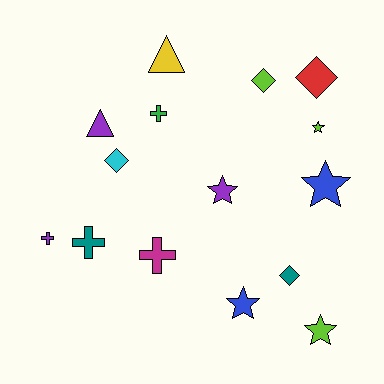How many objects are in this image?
There are 15 objects.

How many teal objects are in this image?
There are 2 teal objects.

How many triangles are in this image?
There are 2 triangles.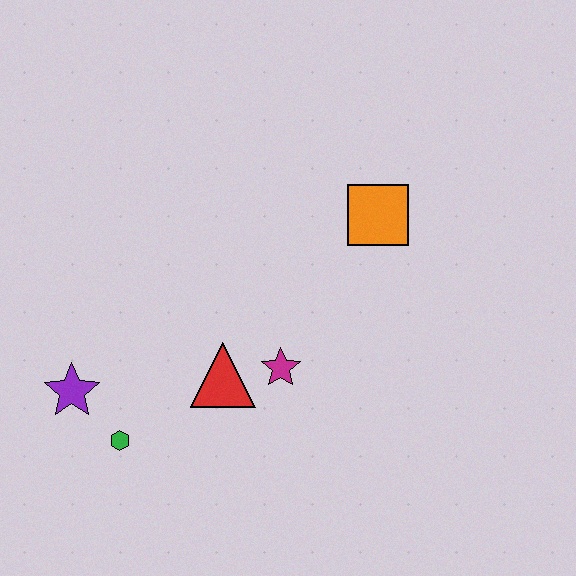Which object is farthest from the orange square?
The purple star is farthest from the orange square.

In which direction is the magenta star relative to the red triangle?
The magenta star is to the right of the red triangle.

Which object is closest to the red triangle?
The magenta star is closest to the red triangle.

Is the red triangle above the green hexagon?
Yes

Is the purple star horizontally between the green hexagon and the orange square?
No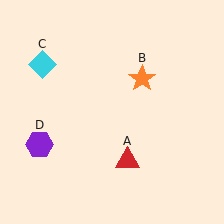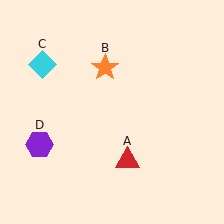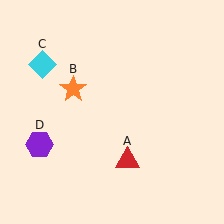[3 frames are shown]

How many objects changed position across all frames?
1 object changed position: orange star (object B).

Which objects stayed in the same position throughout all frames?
Red triangle (object A) and cyan diamond (object C) and purple hexagon (object D) remained stationary.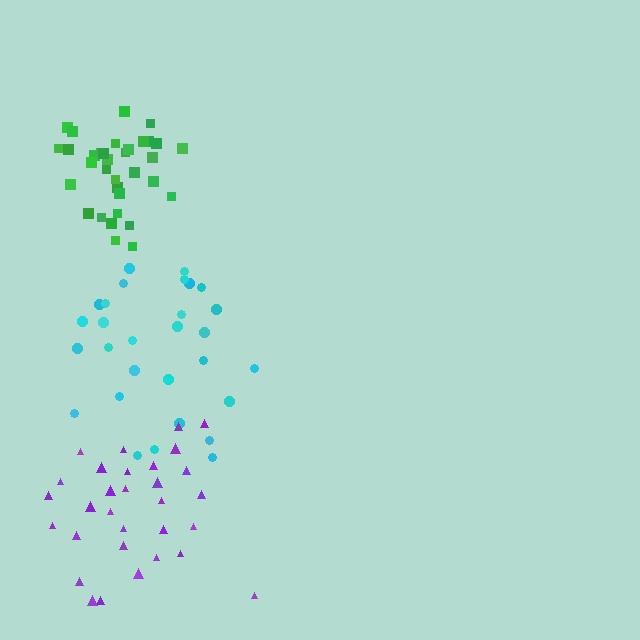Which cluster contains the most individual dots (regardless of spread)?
Green (34).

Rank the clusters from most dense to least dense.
green, cyan, purple.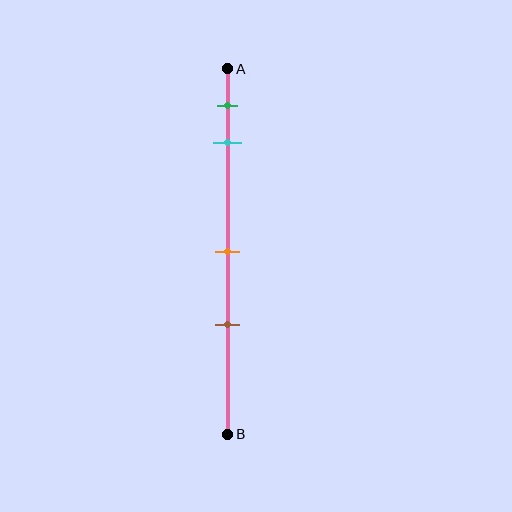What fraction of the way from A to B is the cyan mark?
The cyan mark is approximately 20% (0.2) of the way from A to B.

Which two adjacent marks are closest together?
The green and cyan marks are the closest adjacent pair.